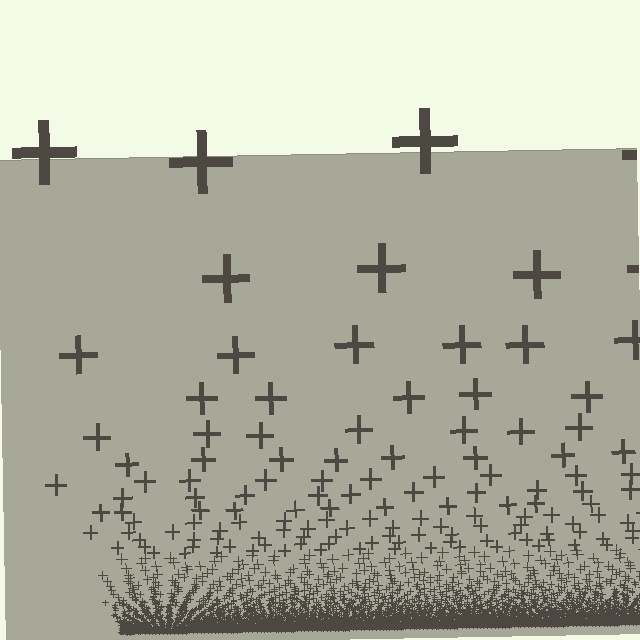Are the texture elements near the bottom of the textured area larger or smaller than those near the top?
Smaller. The gradient is inverted — elements near the bottom are smaller and denser.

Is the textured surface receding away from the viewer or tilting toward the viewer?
The surface appears to tilt toward the viewer. Texture elements get larger and sparser toward the top.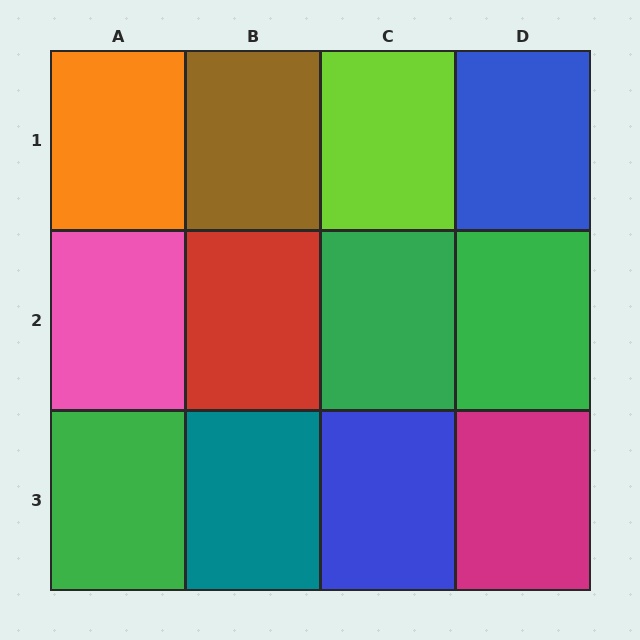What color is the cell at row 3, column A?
Green.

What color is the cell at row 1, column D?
Blue.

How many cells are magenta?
1 cell is magenta.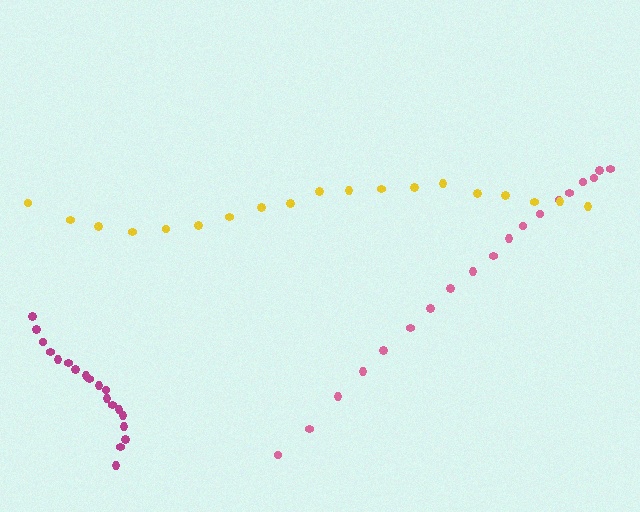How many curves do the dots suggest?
There are 3 distinct paths.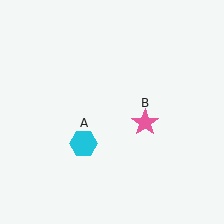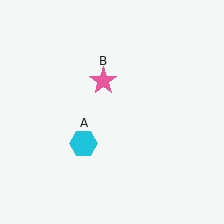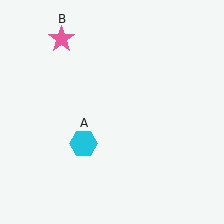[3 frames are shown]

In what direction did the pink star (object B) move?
The pink star (object B) moved up and to the left.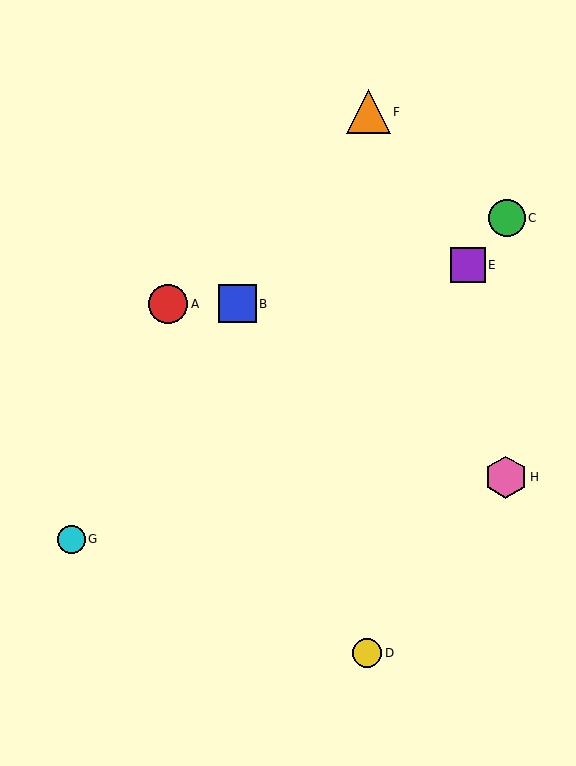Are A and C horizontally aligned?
No, A is at y≈304 and C is at y≈218.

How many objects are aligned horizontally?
2 objects (A, B) are aligned horizontally.